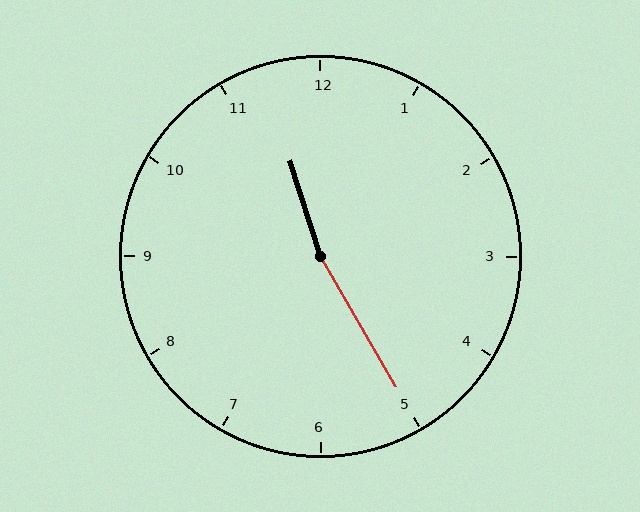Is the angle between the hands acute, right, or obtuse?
It is obtuse.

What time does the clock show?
11:25.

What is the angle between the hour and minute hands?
Approximately 168 degrees.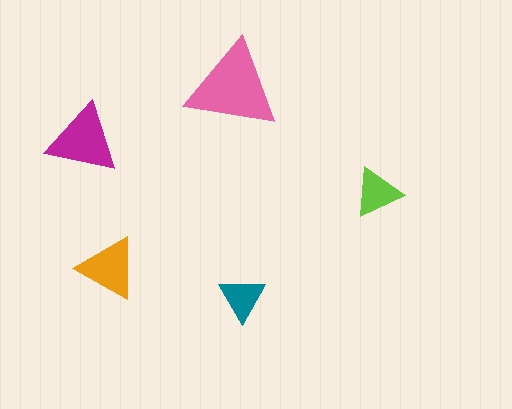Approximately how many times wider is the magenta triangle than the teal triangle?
About 1.5 times wider.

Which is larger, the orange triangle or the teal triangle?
The orange one.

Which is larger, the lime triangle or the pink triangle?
The pink one.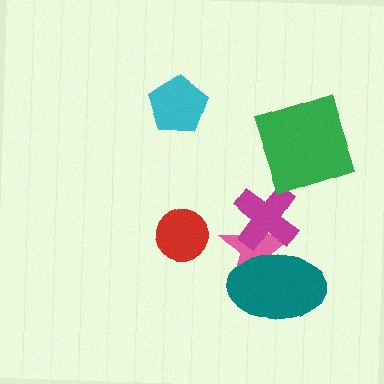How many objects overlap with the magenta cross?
2 objects overlap with the magenta cross.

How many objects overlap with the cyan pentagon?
0 objects overlap with the cyan pentagon.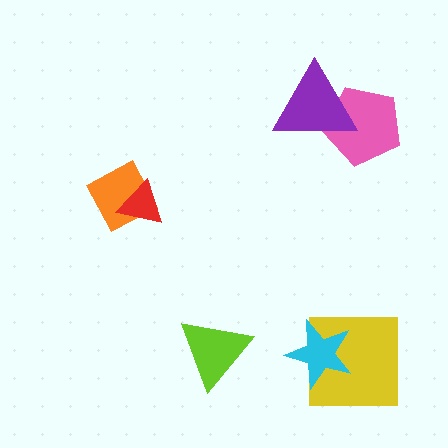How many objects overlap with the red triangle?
1 object overlaps with the red triangle.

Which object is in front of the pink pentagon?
The purple triangle is in front of the pink pentagon.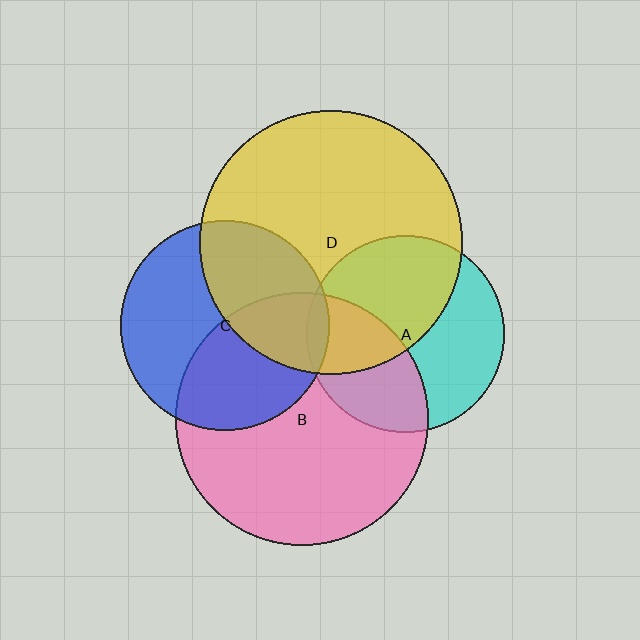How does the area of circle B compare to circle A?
Approximately 1.6 times.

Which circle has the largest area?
Circle D (yellow).